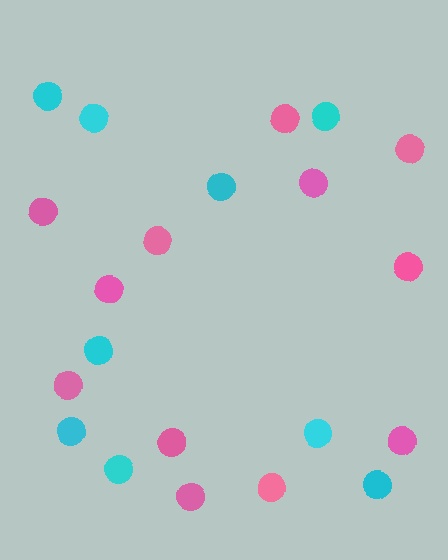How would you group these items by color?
There are 2 groups: one group of cyan circles (9) and one group of pink circles (12).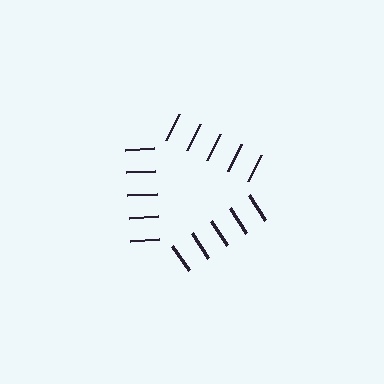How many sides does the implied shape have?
3 sides — the line-ends trace a triangle.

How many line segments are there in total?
15 — 5 along each of the 3 edges.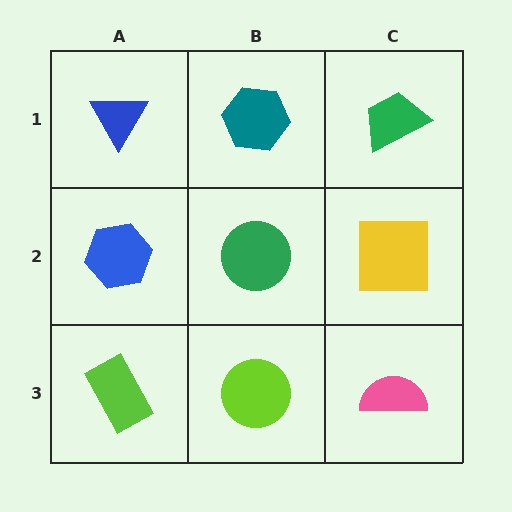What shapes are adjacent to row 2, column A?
A blue triangle (row 1, column A), a lime rectangle (row 3, column A), a green circle (row 2, column B).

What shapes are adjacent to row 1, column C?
A yellow square (row 2, column C), a teal hexagon (row 1, column B).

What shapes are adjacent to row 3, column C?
A yellow square (row 2, column C), a lime circle (row 3, column B).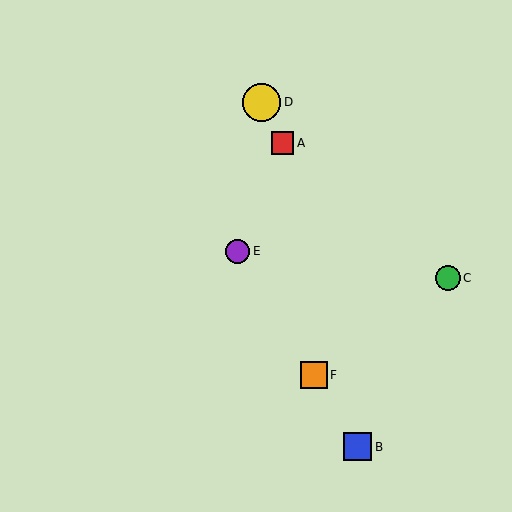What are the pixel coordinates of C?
Object C is at (448, 278).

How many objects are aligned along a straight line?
3 objects (B, E, F) are aligned along a straight line.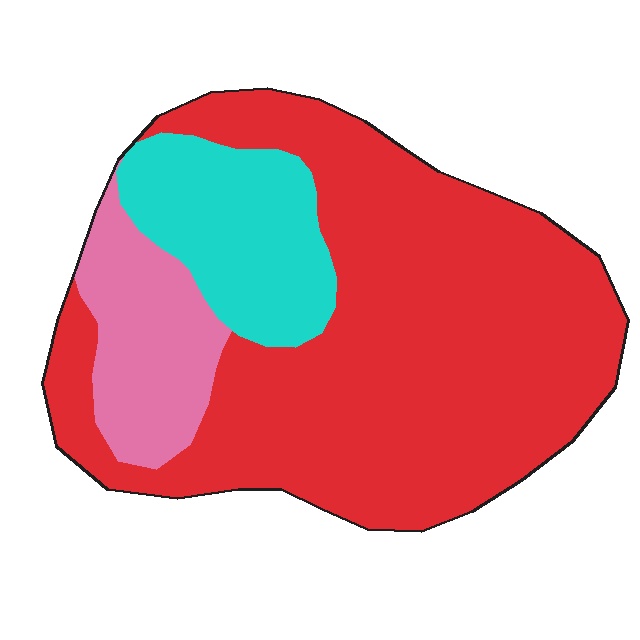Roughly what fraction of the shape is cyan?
Cyan covers about 15% of the shape.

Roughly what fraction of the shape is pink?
Pink takes up less than a sixth of the shape.